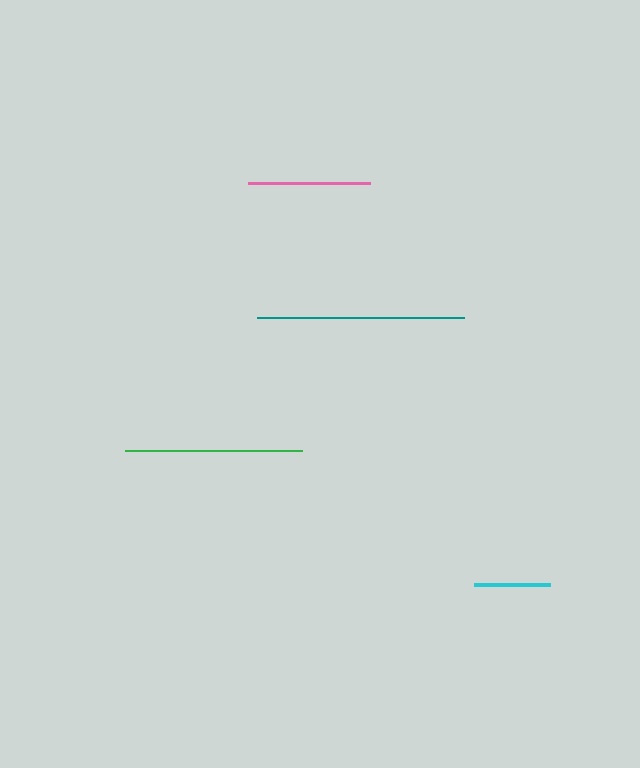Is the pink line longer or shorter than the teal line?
The teal line is longer than the pink line.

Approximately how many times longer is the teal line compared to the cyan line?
The teal line is approximately 2.7 times the length of the cyan line.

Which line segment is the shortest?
The cyan line is the shortest at approximately 76 pixels.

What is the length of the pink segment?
The pink segment is approximately 122 pixels long.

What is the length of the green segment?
The green segment is approximately 178 pixels long.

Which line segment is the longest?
The teal line is the longest at approximately 207 pixels.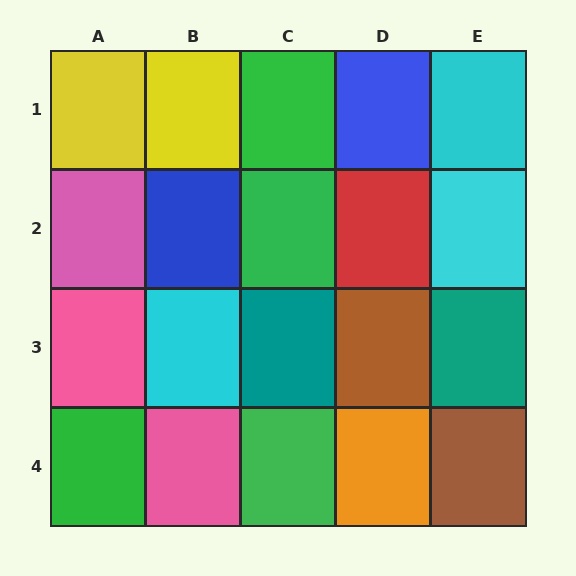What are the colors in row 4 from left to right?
Green, pink, green, orange, brown.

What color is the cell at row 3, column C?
Teal.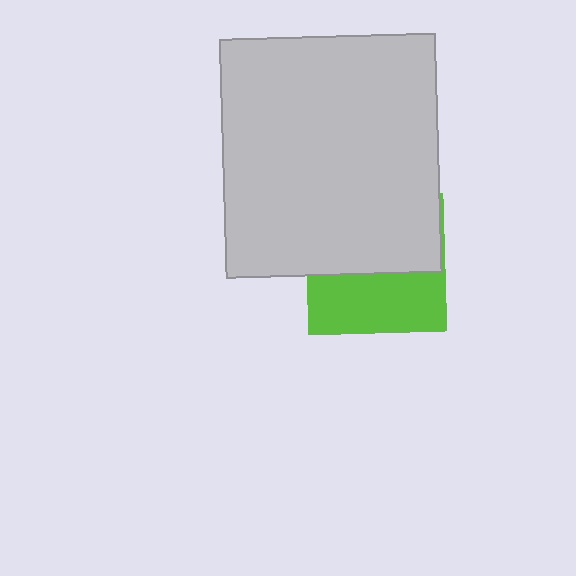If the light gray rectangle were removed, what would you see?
You would see the complete lime square.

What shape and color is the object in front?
The object in front is a light gray rectangle.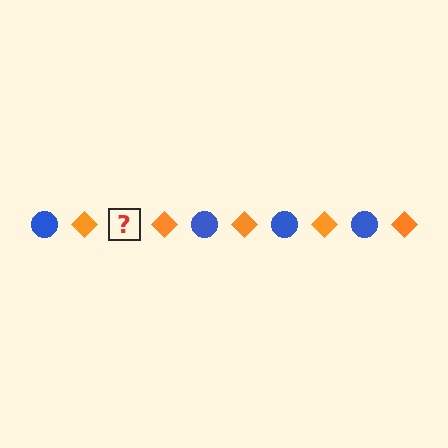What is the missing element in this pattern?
The missing element is a blue circle.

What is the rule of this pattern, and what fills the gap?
The rule is that the pattern alternates between blue circle and orange diamond. The gap should be filled with a blue circle.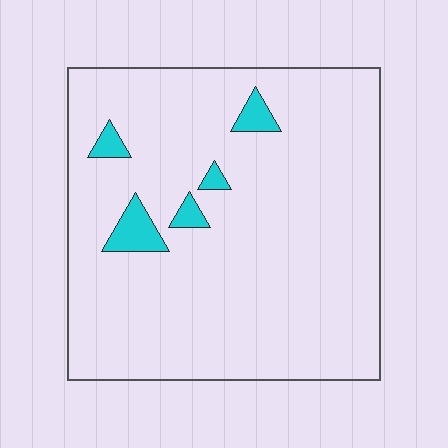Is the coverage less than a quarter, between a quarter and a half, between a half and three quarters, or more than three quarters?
Less than a quarter.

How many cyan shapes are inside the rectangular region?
5.